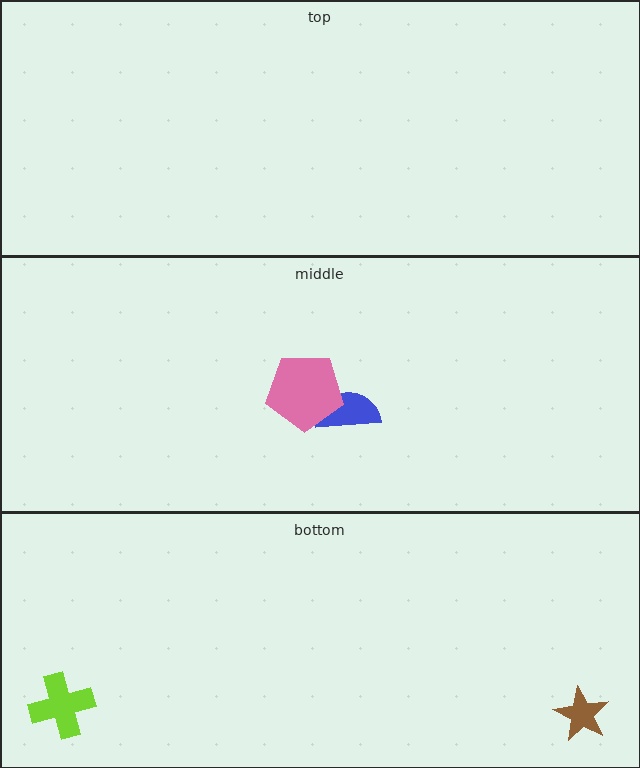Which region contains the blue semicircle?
The middle region.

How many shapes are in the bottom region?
2.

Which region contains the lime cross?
The bottom region.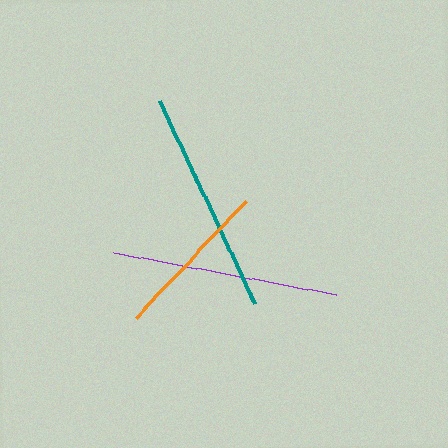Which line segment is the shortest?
The orange line is the shortest at approximately 161 pixels.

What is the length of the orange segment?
The orange segment is approximately 161 pixels long.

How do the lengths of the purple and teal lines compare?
The purple and teal lines are approximately the same length.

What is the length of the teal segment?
The teal segment is approximately 225 pixels long.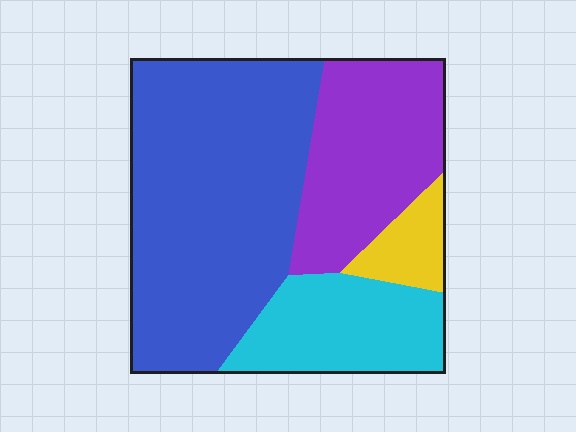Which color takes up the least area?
Yellow, at roughly 5%.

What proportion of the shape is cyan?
Cyan takes up about one fifth (1/5) of the shape.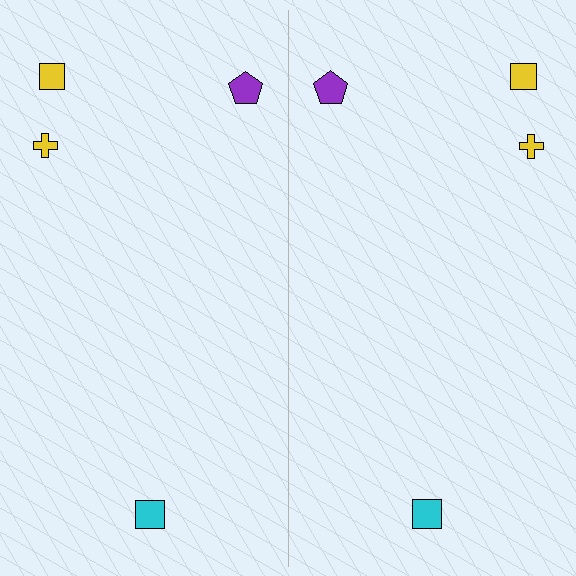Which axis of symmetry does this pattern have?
The pattern has a vertical axis of symmetry running through the center of the image.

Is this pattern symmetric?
Yes, this pattern has bilateral (reflection) symmetry.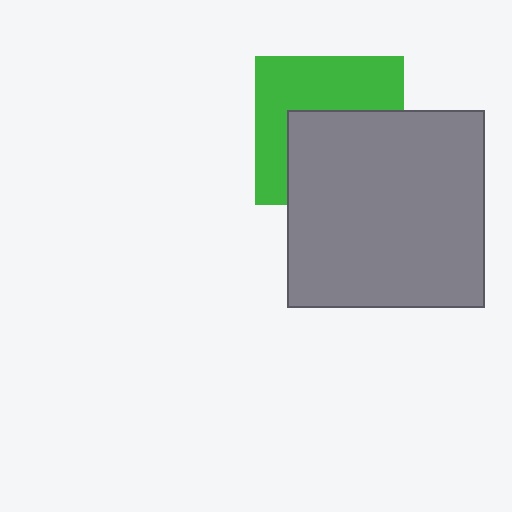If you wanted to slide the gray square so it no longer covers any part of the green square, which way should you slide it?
Slide it down — that is the most direct way to separate the two shapes.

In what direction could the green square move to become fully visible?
The green square could move up. That would shift it out from behind the gray square entirely.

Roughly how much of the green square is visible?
About half of it is visible (roughly 50%).